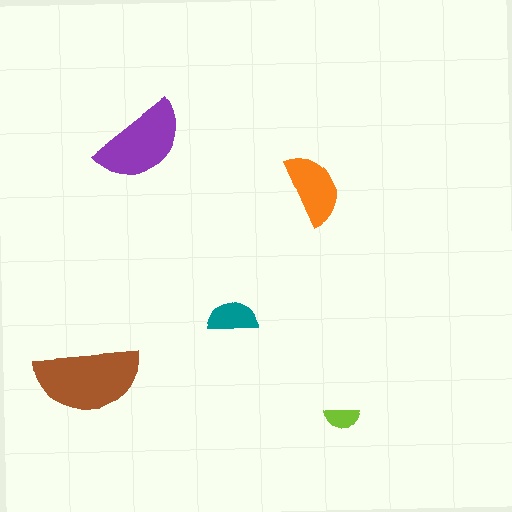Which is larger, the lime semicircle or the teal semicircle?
The teal one.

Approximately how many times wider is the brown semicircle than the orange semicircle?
About 1.5 times wider.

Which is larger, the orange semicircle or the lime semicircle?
The orange one.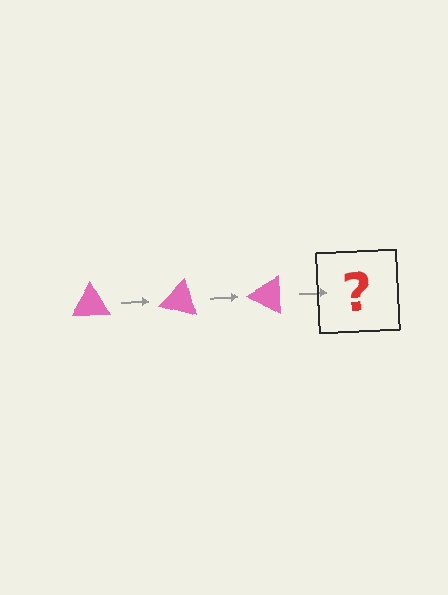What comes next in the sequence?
The next element should be a pink triangle rotated 45 degrees.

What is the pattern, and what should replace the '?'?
The pattern is that the triangle rotates 15 degrees each step. The '?' should be a pink triangle rotated 45 degrees.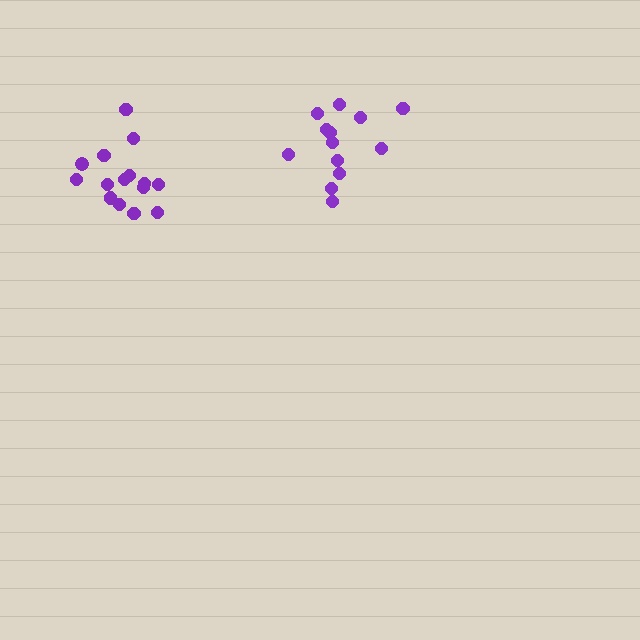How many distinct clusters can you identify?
There are 2 distinct clusters.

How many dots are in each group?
Group 1: 15 dots, Group 2: 13 dots (28 total).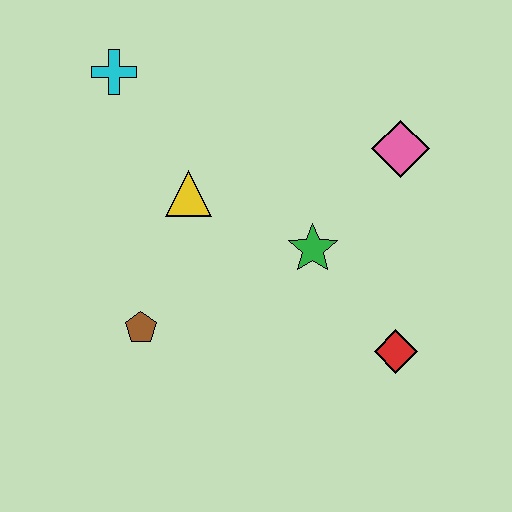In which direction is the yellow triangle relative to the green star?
The yellow triangle is to the left of the green star.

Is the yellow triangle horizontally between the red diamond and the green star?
No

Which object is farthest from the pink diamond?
The brown pentagon is farthest from the pink diamond.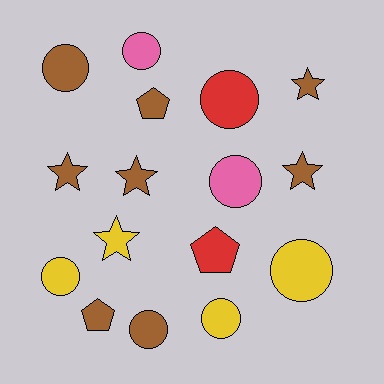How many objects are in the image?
There are 16 objects.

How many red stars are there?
There are no red stars.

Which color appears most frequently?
Brown, with 8 objects.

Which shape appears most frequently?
Circle, with 8 objects.